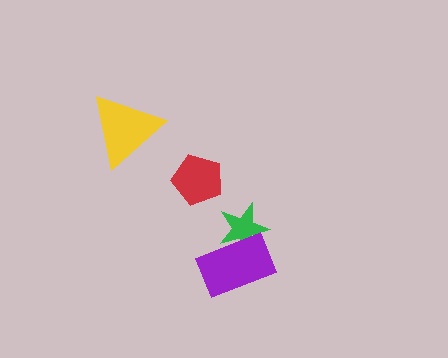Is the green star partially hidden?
Yes, it is partially covered by another shape.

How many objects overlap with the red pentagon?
0 objects overlap with the red pentagon.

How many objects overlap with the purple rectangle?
1 object overlaps with the purple rectangle.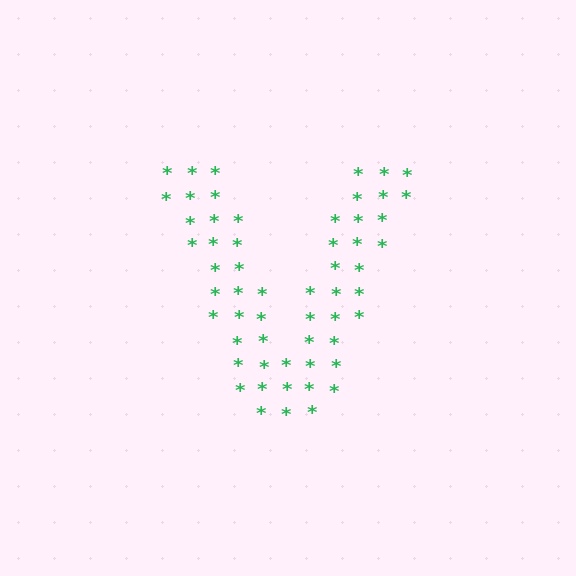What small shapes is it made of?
It is made of small asterisks.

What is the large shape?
The large shape is the letter V.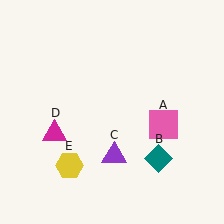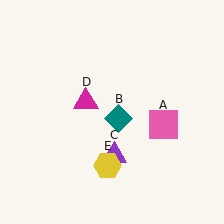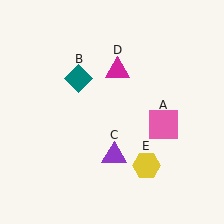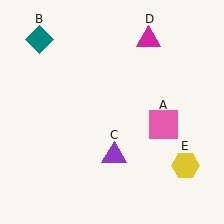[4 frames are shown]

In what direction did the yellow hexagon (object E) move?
The yellow hexagon (object E) moved right.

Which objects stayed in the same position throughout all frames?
Pink square (object A) and purple triangle (object C) remained stationary.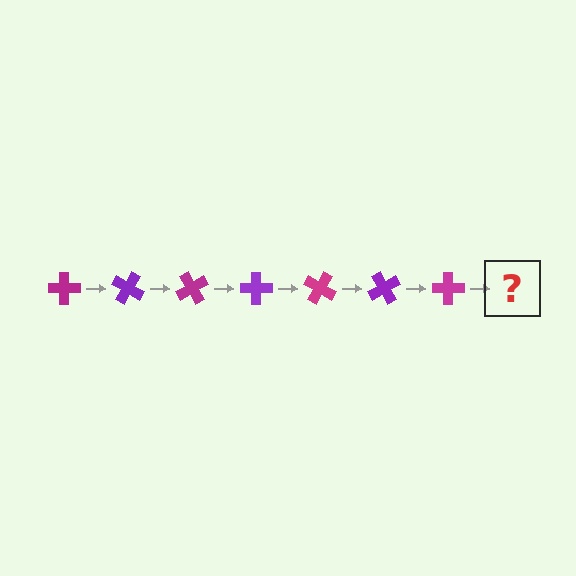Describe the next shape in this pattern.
It should be a purple cross, rotated 210 degrees from the start.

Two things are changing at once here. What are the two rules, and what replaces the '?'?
The two rules are that it rotates 30 degrees each step and the color cycles through magenta and purple. The '?' should be a purple cross, rotated 210 degrees from the start.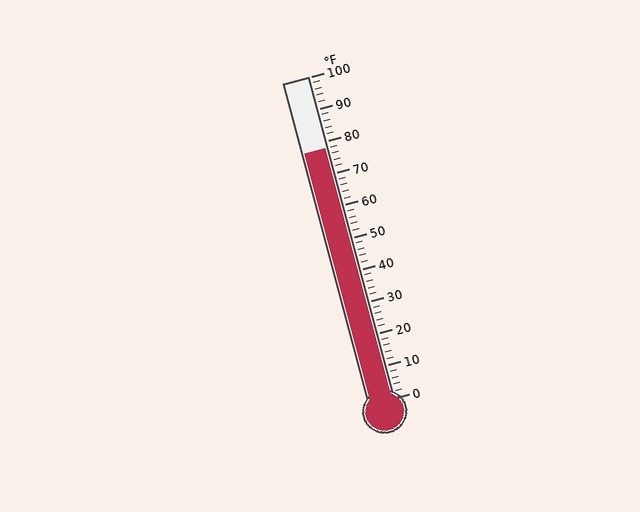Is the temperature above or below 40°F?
The temperature is above 40°F.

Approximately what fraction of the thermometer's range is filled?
The thermometer is filled to approximately 80% of its range.